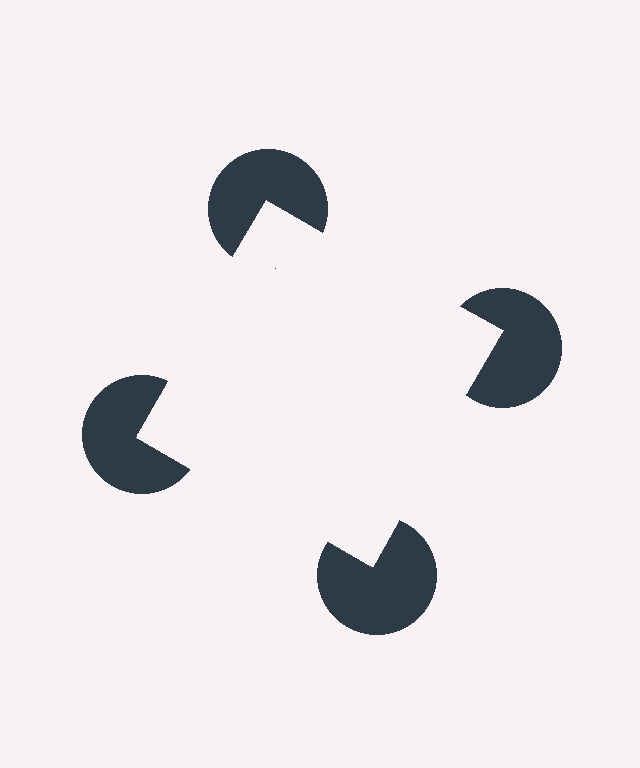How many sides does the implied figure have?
4 sides.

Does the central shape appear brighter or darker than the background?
It typically appears slightly brighter than the background, even though no actual brightness change is drawn.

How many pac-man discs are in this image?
There are 4 — one at each vertex of the illusory square.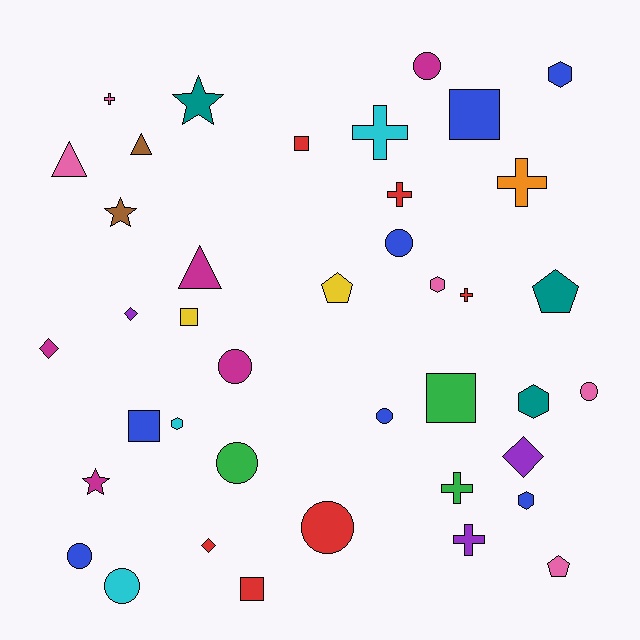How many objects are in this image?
There are 40 objects.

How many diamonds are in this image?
There are 4 diamonds.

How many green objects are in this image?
There are 3 green objects.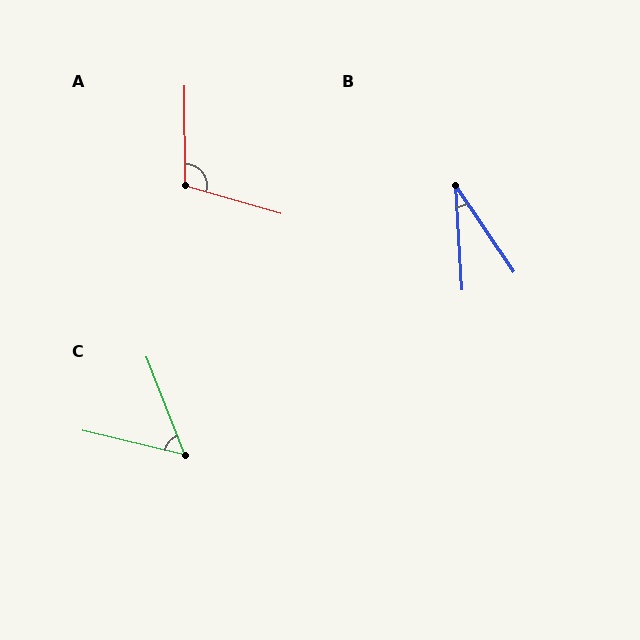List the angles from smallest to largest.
B (30°), C (55°), A (106°).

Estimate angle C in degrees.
Approximately 55 degrees.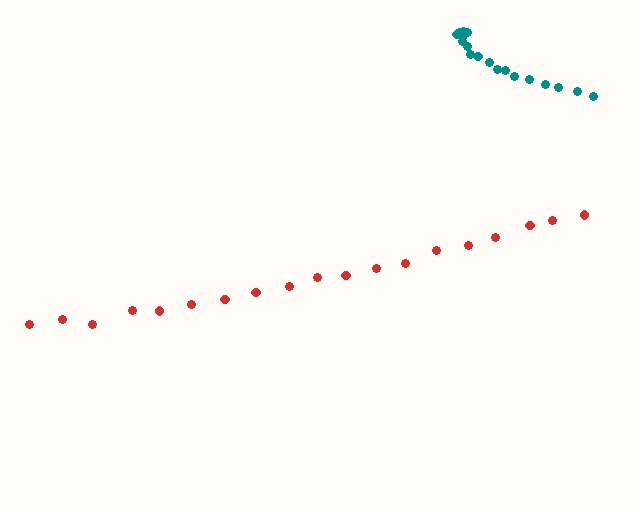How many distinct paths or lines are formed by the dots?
There are 2 distinct paths.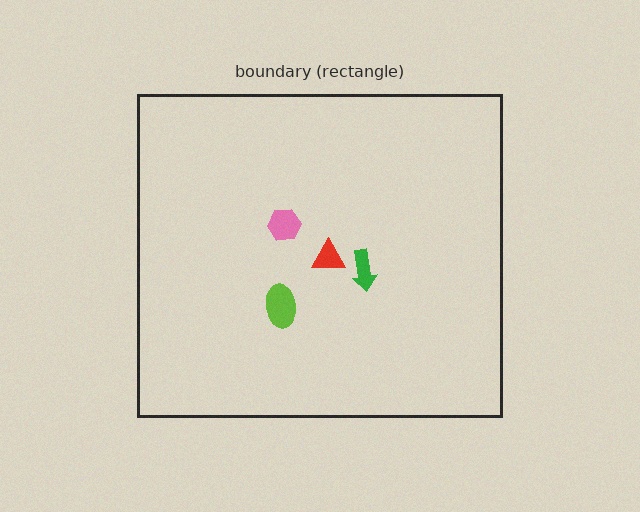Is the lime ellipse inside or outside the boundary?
Inside.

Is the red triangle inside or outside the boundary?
Inside.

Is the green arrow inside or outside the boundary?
Inside.